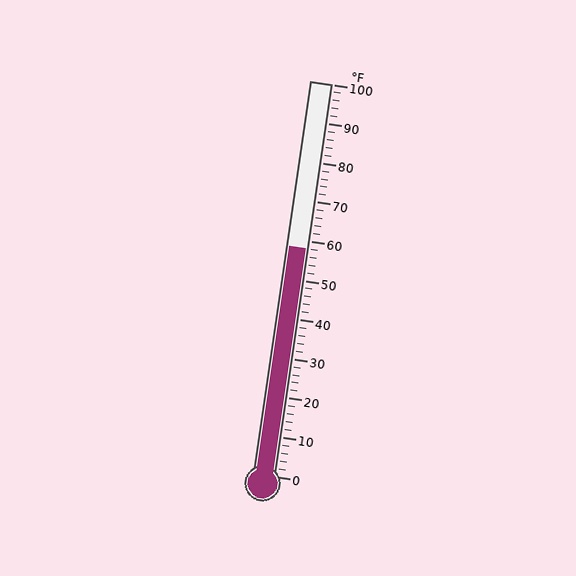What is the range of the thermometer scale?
The thermometer scale ranges from 0°F to 100°F.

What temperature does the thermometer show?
The thermometer shows approximately 58°F.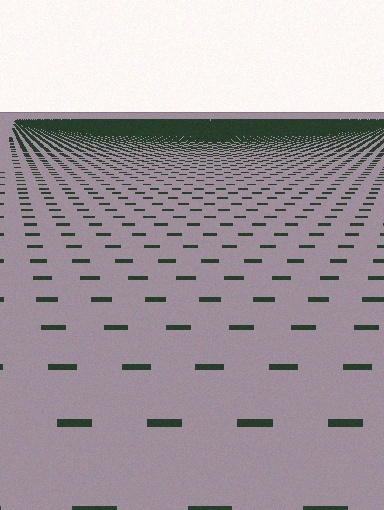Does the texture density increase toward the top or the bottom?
Density increases toward the top.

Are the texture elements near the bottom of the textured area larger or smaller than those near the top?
Larger. Near the bottom, elements are closer to the viewer and appear at a bigger on-screen size.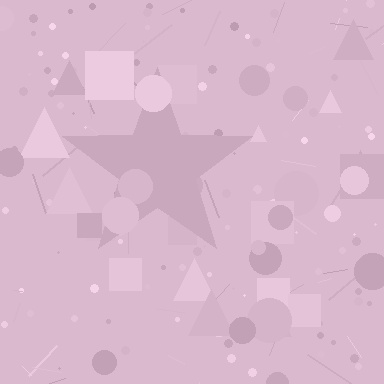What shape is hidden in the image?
A star is hidden in the image.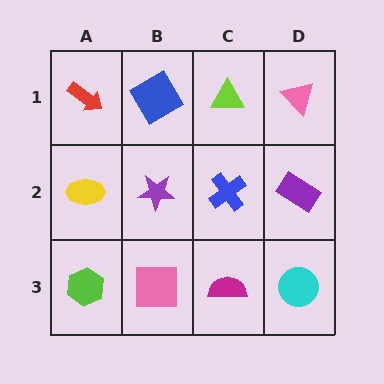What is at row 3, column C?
A magenta semicircle.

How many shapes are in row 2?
4 shapes.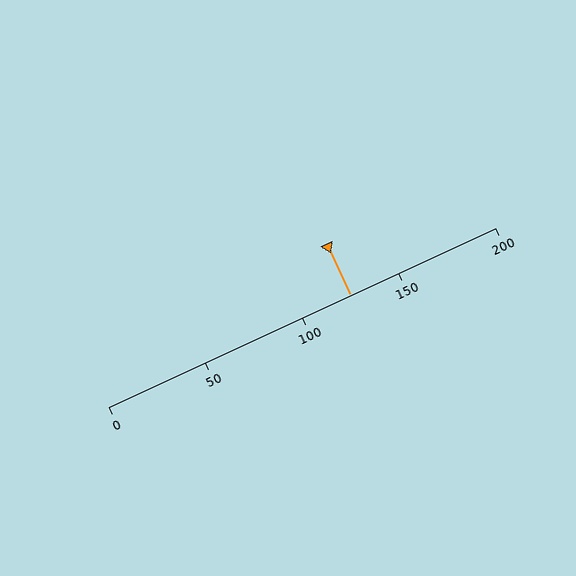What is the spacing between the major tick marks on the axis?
The major ticks are spaced 50 apart.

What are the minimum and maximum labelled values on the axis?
The axis runs from 0 to 200.